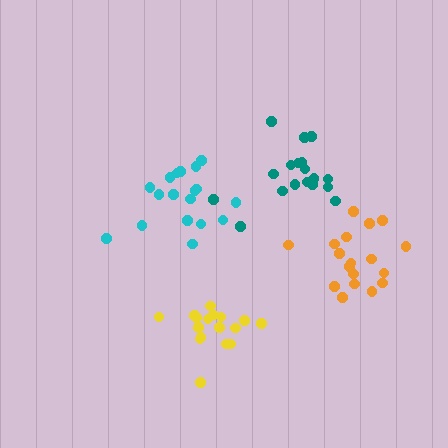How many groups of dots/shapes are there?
There are 4 groups.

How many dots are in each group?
Group 1: 18 dots, Group 2: 18 dots, Group 3: 18 dots, Group 4: 18 dots (72 total).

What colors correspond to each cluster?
The clusters are colored: cyan, orange, teal, yellow.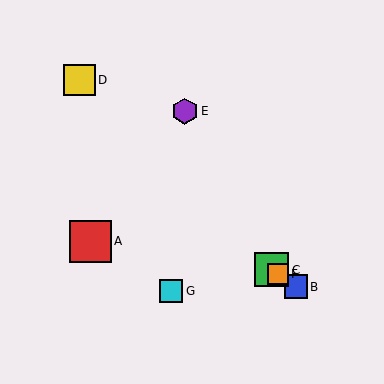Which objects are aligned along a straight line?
Objects B, C, F are aligned along a straight line.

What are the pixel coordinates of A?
Object A is at (90, 241).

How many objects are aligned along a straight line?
3 objects (B, C, F) are aligned along a straight line.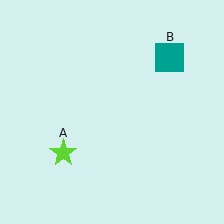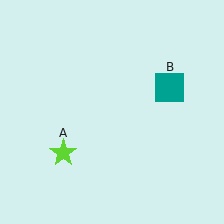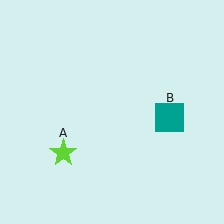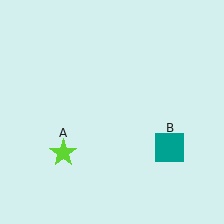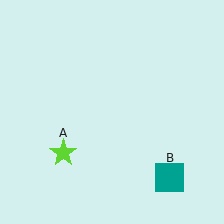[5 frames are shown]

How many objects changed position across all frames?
1 object changed position: teal square (object B).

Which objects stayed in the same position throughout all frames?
Lime star (object A) remained stationary.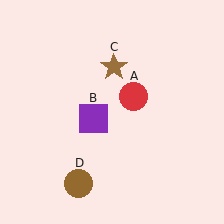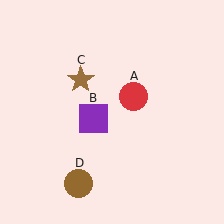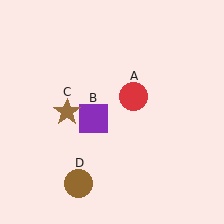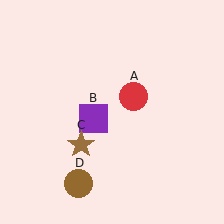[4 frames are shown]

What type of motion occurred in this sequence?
The brown star (object C) rotated counterclockwise around the center of the scene.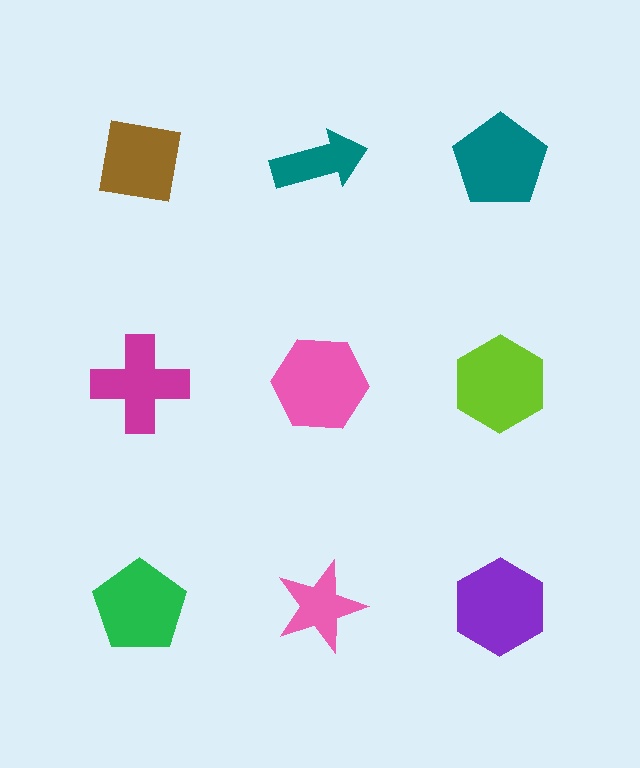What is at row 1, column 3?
A teal pentagon.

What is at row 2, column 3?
A lime hexagon.